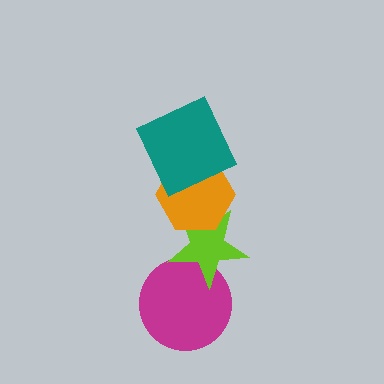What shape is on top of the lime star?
The orange hexagon is on top of the lime star.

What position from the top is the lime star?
The lime star is 3rd from the top.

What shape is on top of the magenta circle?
The lime star is on top of the magenta circle.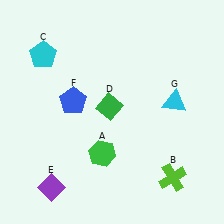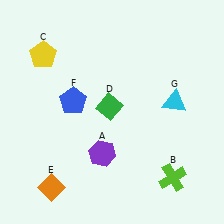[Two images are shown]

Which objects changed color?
A changed from green to purple. C changed from cyan to yellow. E changed from purple to orange.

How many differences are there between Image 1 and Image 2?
There are 3 differences between the two images.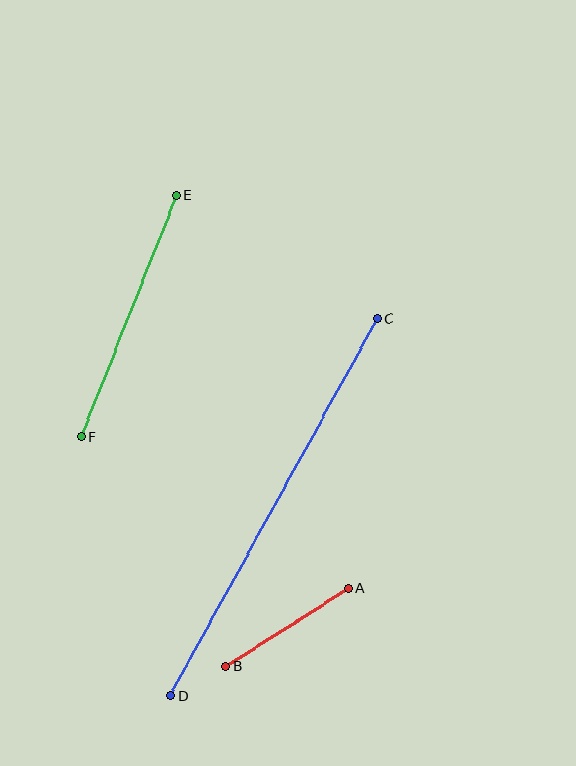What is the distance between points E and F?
The distance is approximately 259 pixels.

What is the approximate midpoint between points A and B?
The midpoint is at approximately (287, 627) pixels.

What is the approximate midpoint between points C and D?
The midpoint is at approximately (274, 507) pixels.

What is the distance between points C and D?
The distance is approximately 430 pixels.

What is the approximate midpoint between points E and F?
The midpoint is at approximately (129, 316) pixels.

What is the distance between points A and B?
The distance is approximately 145 pixels.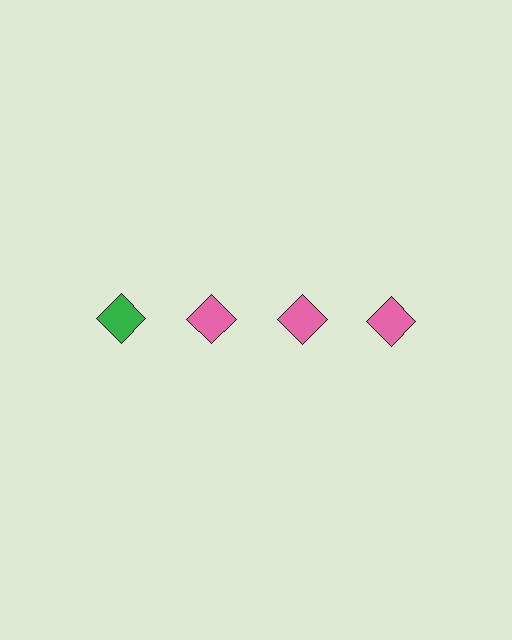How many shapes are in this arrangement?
There are 4 shapes arranged in a grid pattern.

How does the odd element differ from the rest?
It has a different color: green instead of pink.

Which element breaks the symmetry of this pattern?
The green diamond in the top row, leftmost column breaks the symmetry. All other shapes are pink diamonds.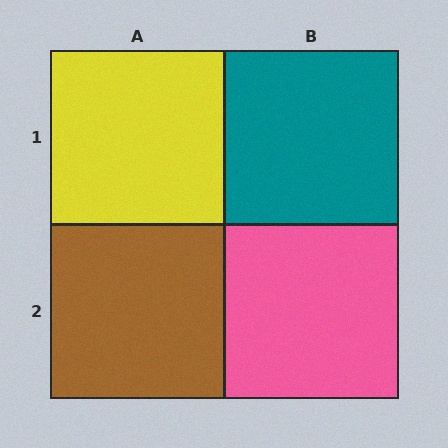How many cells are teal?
1 cell is teal.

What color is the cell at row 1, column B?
Teal.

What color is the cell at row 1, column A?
Yellow.